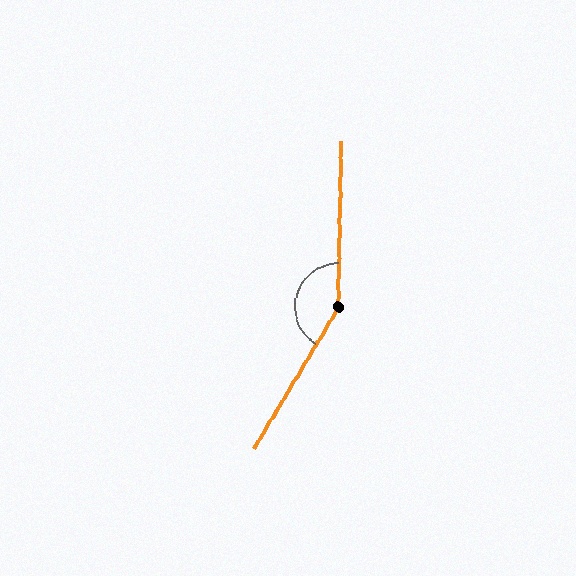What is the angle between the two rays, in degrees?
Approximately 150 degrees.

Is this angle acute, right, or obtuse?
It is obtuse.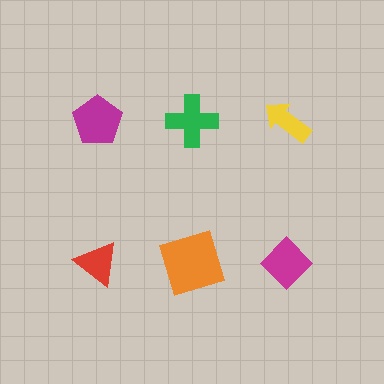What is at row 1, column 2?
A green cross.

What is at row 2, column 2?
An orange square.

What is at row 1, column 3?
A yellow arrow.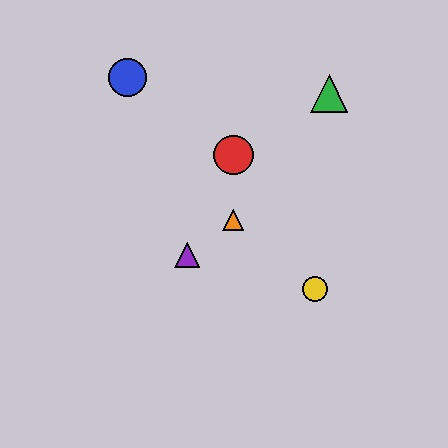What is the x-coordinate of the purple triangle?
The purple triangle is at x≈187.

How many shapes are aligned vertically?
2 shapes (the red circle, the orange triangle) are aligned vertically.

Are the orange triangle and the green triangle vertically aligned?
No, the orange triangle is at x≈233 and the green triangle is at x≈329.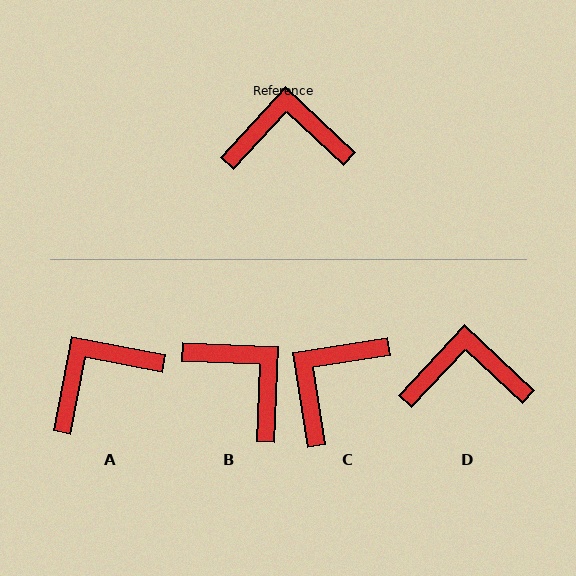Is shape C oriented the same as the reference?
No, it is off by about 52 degrees.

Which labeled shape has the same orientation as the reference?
D.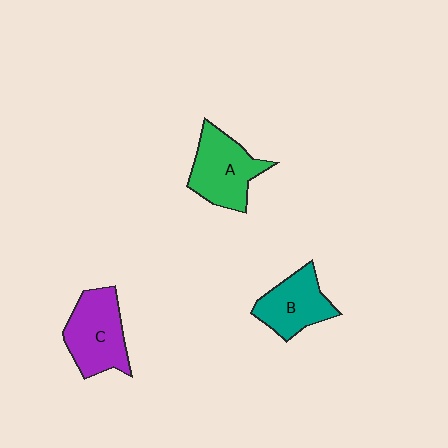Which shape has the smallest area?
Shape B (teal).